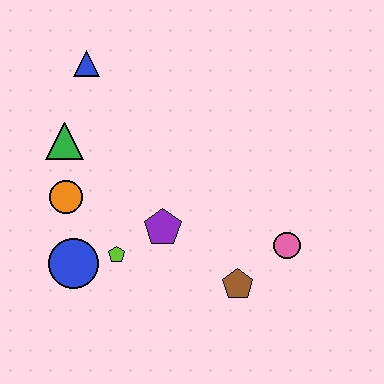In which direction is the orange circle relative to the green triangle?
The orange circle is below the green triangle.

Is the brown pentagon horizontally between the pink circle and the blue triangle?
Yes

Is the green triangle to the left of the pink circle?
Yes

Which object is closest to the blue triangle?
The green triangle is closest to the blue triangle.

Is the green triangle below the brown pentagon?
No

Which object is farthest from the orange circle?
The pink circle is farthest from the orange circle.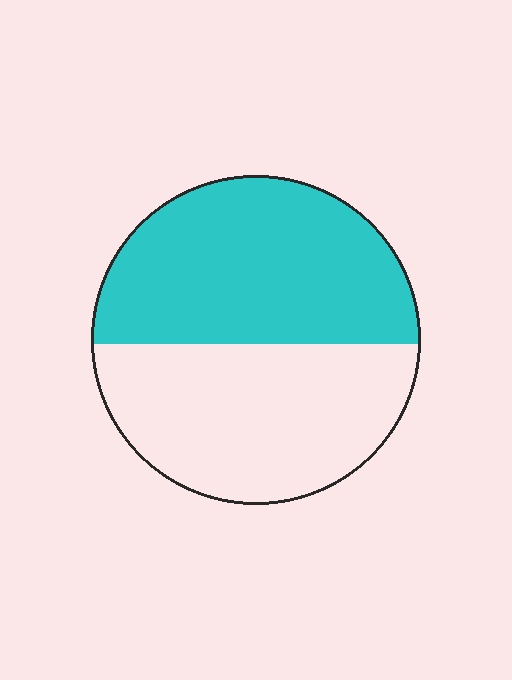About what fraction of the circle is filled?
About one half (1/2).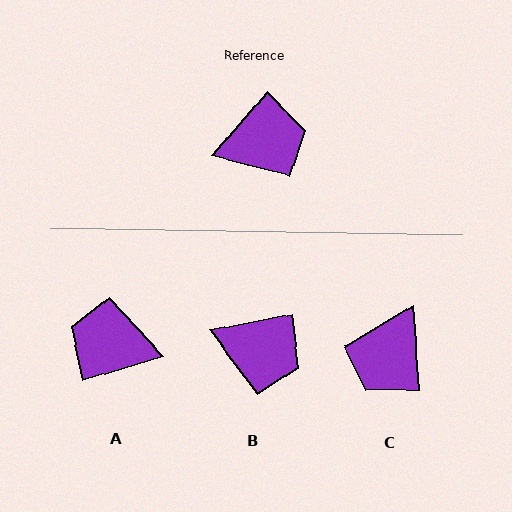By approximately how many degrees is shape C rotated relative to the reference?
Approximately 135 degrees clockwise.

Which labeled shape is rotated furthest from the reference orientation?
A, about 146 degrees away.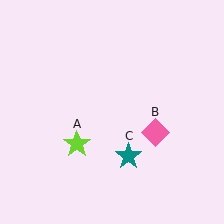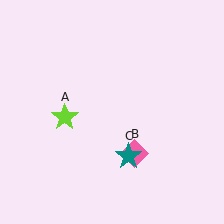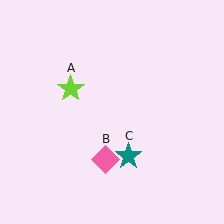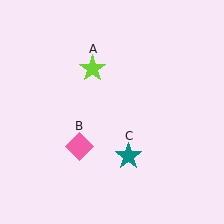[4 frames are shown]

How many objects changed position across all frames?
2 objects changed position: lime star (object A), pink diamond (object B).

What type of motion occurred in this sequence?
The lime star (object A), pink diamond (object B) rotated clockwise around the center of the scene.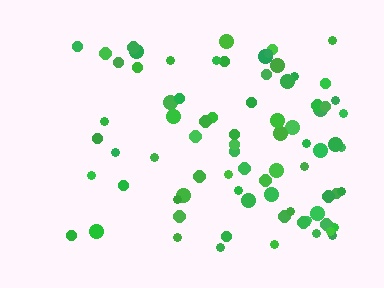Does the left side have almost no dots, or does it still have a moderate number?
Still a moderate number, just noticeably fewer than the right.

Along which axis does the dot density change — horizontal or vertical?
Horizontal.